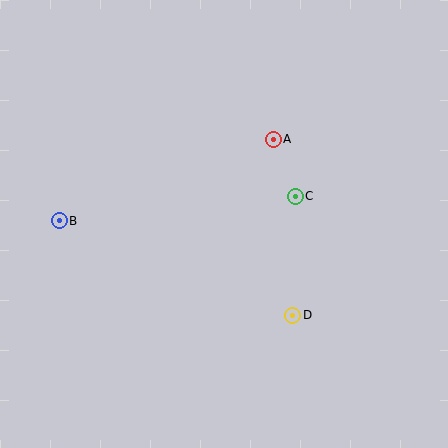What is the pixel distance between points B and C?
The distance between B and C is 237 pixels.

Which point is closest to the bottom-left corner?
Point B is closest to the bottom-left corner.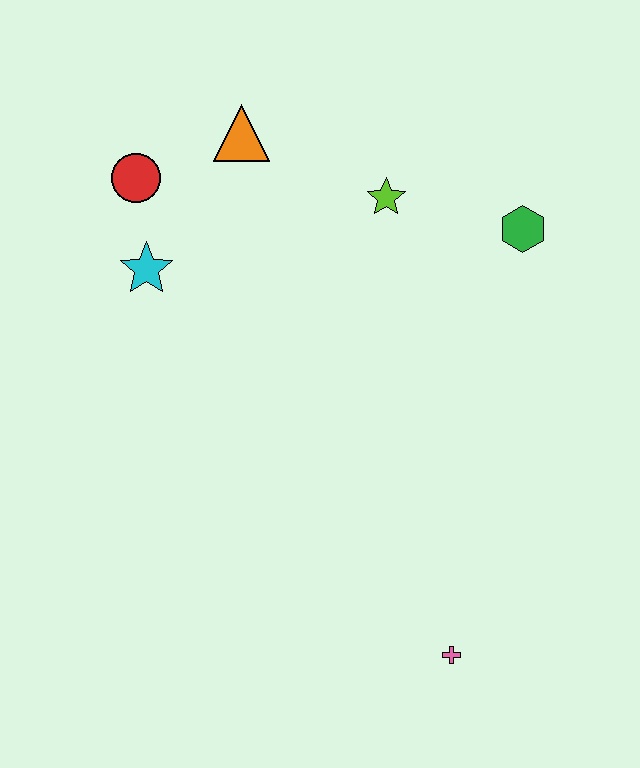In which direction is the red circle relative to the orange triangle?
The red circle is to the left of the orange triangle.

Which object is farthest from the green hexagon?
The pink cross is farthest from the green hexagon.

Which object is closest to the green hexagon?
The lime star is closest to the green hexagon.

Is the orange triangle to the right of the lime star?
No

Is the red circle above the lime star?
Yes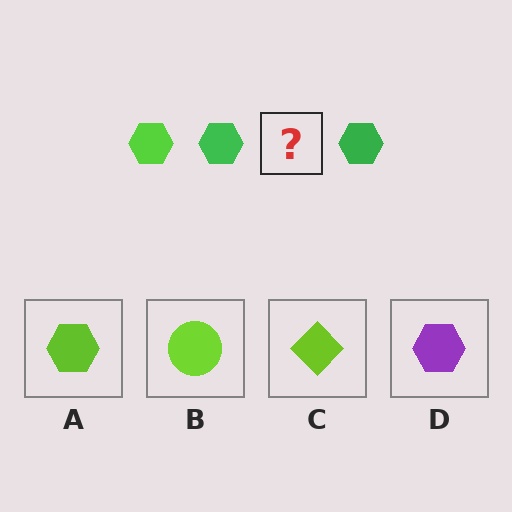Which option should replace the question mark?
Option A.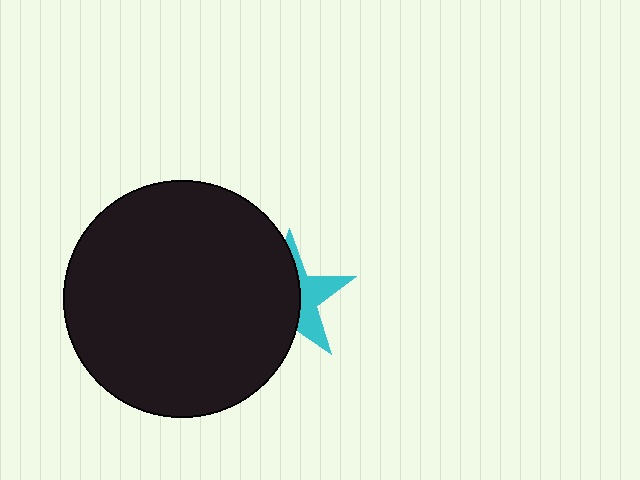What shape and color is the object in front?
The object in front is a black circle.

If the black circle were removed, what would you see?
You would see the complete cyan star.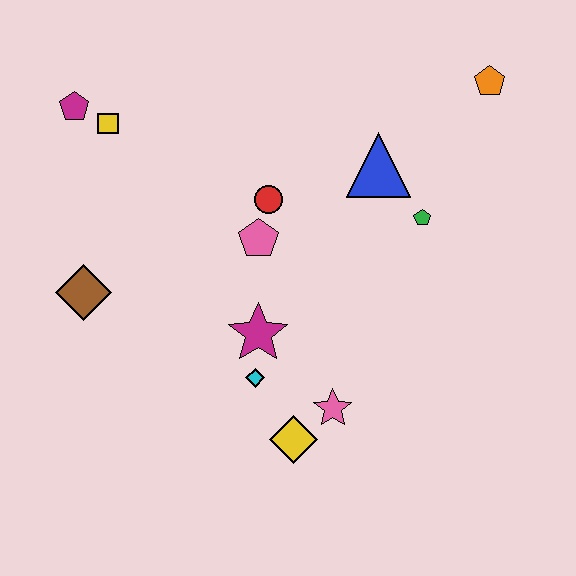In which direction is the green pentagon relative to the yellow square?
The green pentagon is to the right of the yellow square.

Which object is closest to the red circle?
The pink pentagon is closest to the red circle.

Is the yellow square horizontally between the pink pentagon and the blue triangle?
No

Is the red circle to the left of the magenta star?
No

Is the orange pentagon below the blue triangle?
No